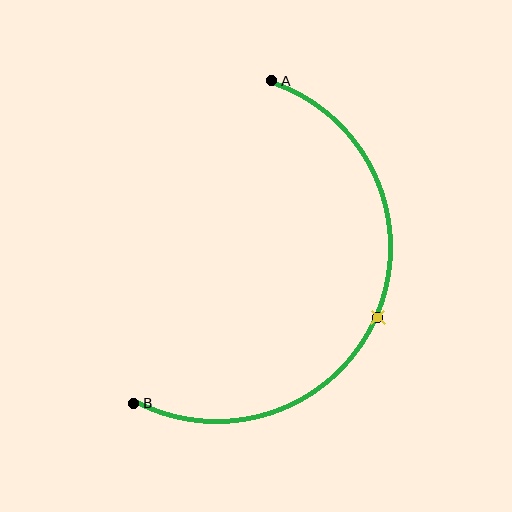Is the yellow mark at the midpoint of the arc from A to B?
Yes. The yellow mark lies on the arc at equal arc-length from both A and B — it is the arc midpoint.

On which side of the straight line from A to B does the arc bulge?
The arc bulges to the right of the straight line connecting A and B.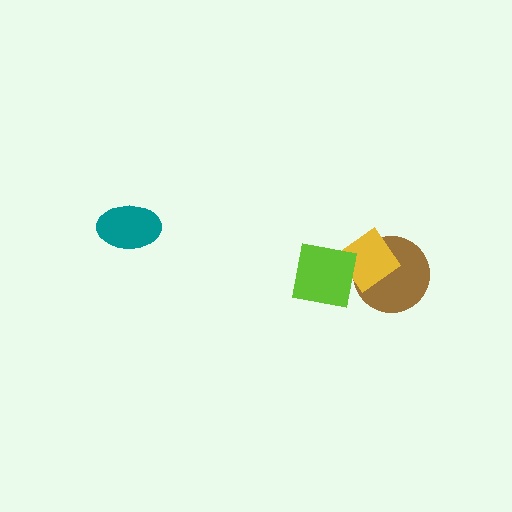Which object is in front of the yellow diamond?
The lime square is in front of the yellow diamond.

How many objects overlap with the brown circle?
2 objects overlap with the brown circle.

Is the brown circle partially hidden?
Yes, it is partially covered by another shape.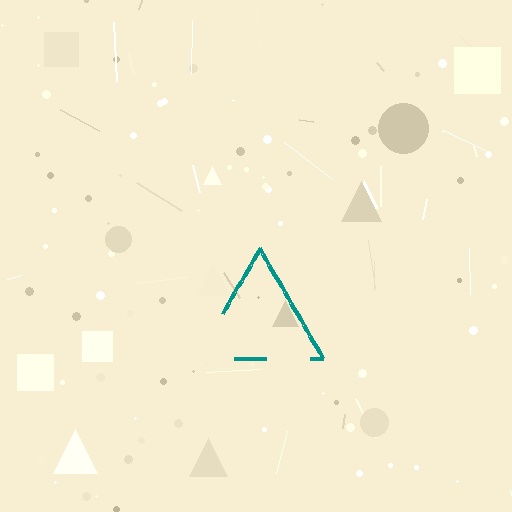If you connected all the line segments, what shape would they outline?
They would outline a triangle.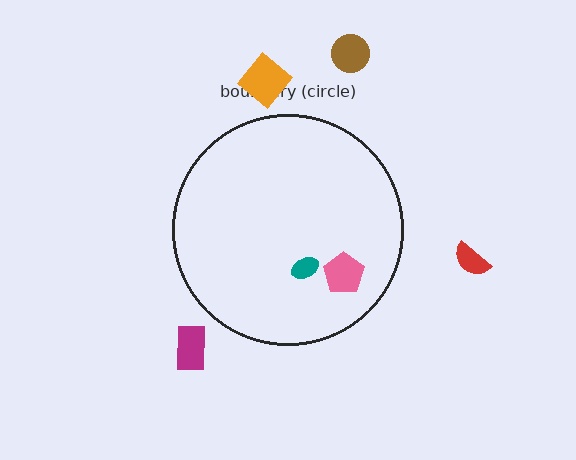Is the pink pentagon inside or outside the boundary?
Inside.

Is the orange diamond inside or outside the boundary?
Outside.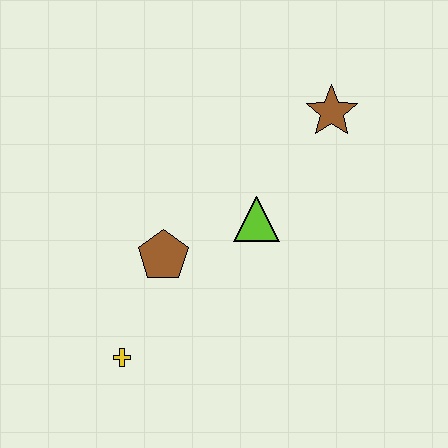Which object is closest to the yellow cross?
The brown pentagon is closest to the yellow cross.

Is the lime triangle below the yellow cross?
No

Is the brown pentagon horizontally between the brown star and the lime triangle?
No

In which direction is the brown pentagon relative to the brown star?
The brown pentagon is to the left of the brown star.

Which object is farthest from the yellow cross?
The brown star is farthest from the yellow cross.